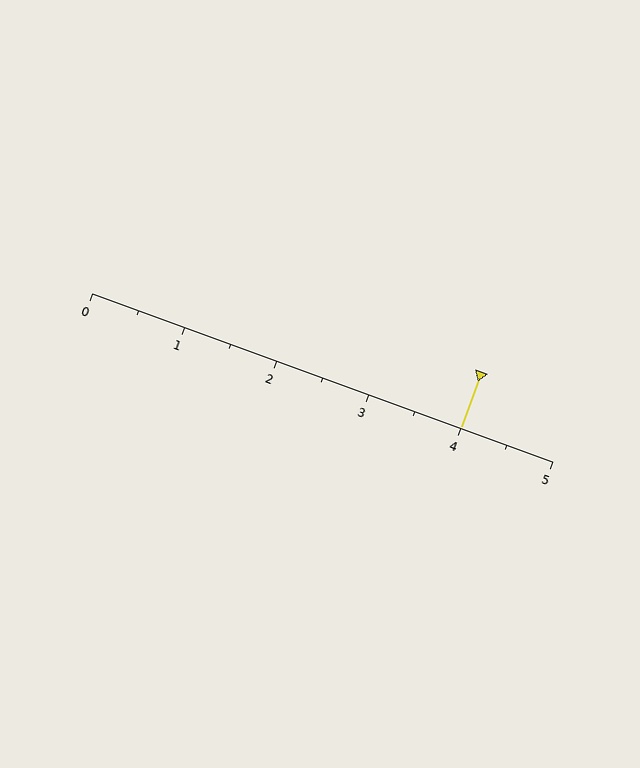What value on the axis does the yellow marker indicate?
The marker indicates approximately 4.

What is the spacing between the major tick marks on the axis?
The major ticks are spaced 1 apart.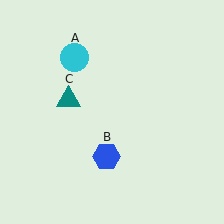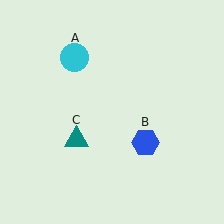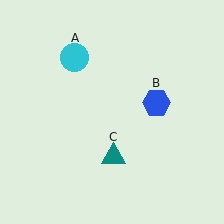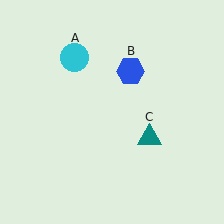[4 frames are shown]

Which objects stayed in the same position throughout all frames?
Cyan circle (object A) remained stationary.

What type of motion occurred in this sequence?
The blue hexagon (object B), teal triangle (object C) rotated counterclockwise around the center of the scene.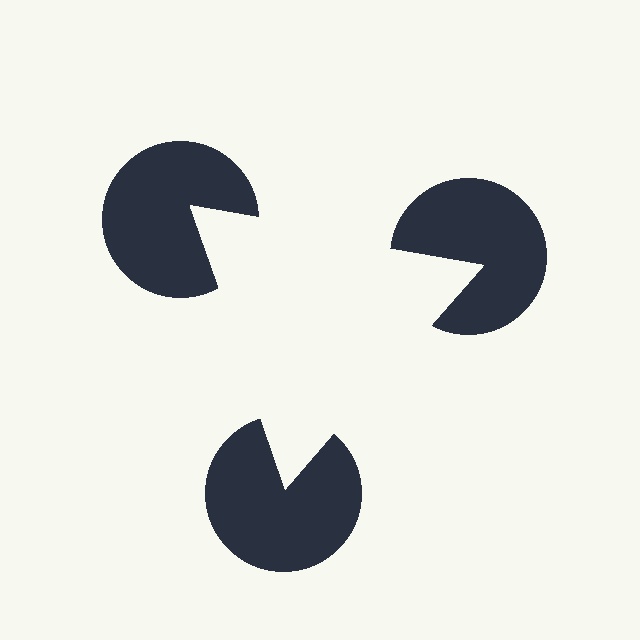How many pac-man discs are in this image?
There are 3 — one at each vertex of the illusory triangle.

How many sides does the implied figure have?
3 sides.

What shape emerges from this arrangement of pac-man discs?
An illusory triangle — its edges are inferred from the aligned wedge cuts in the pac-man discs, not physically drawn.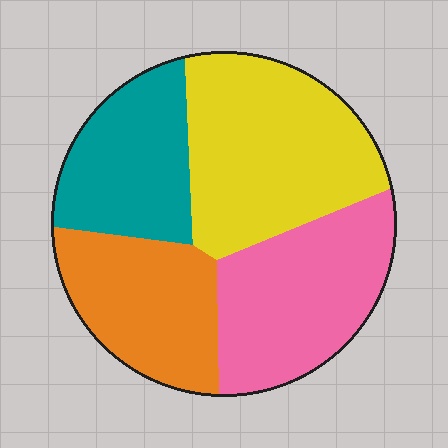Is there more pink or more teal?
Pink.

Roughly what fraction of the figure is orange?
Orange covers roughly 20% of the figure.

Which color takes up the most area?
Yellow, at roughly 30%.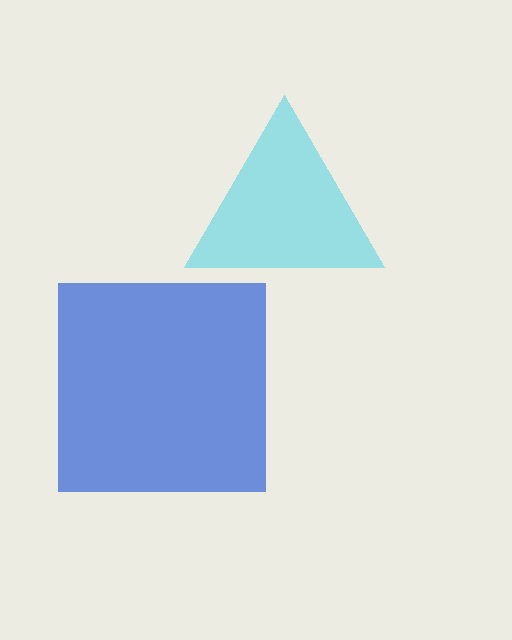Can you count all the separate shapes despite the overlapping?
Yes, there are 2 separate shapes.